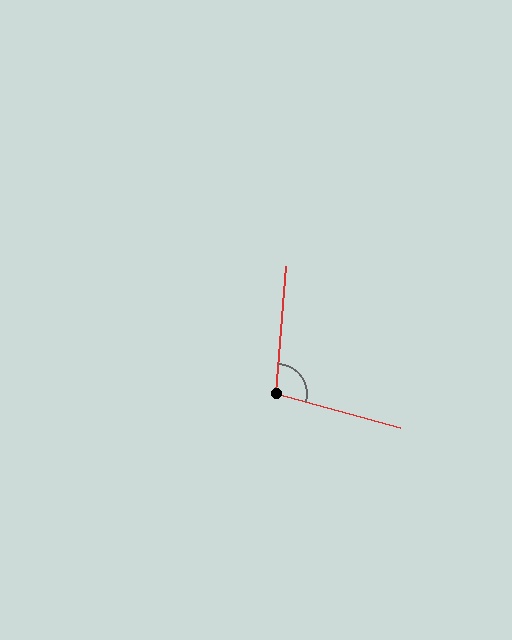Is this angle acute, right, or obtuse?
It is obtuse.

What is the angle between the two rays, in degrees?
Approximately 101 degrees.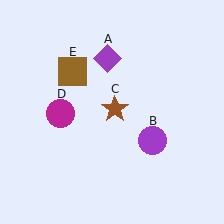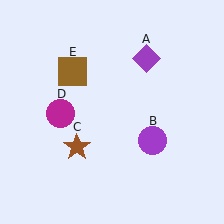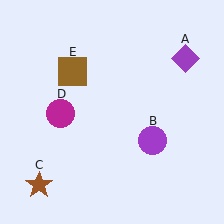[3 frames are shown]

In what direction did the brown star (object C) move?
The brown star (object C) moved down and to the left.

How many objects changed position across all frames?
2 objects changed position: purple diamond (object A), brown star (object C).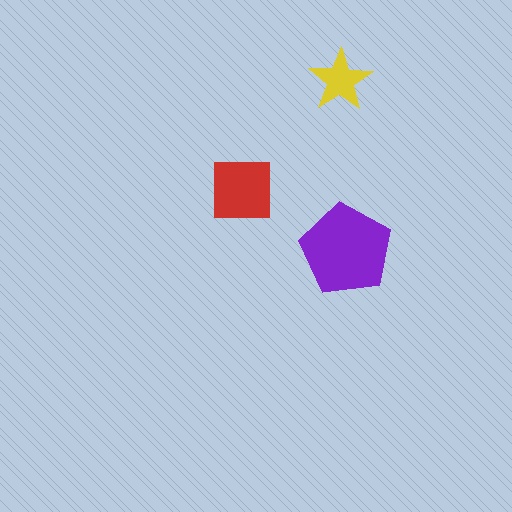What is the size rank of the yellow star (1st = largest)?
3rd.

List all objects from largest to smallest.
The purple pentagon, the red square, the yellow star.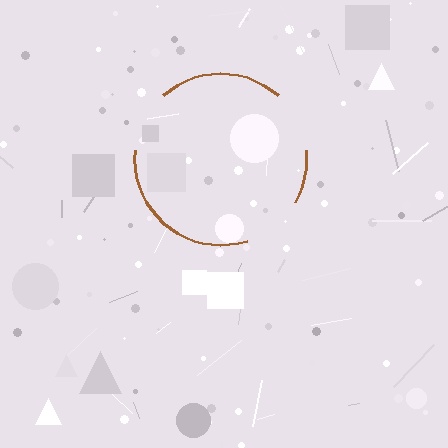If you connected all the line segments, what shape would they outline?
They would outline a circle.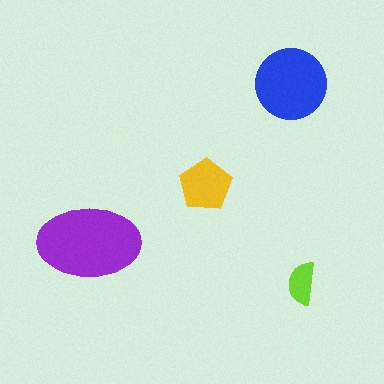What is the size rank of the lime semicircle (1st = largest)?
4th.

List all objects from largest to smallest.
The purple ellipse, the blue circle, the yellow pentagon, the lime semicircle.